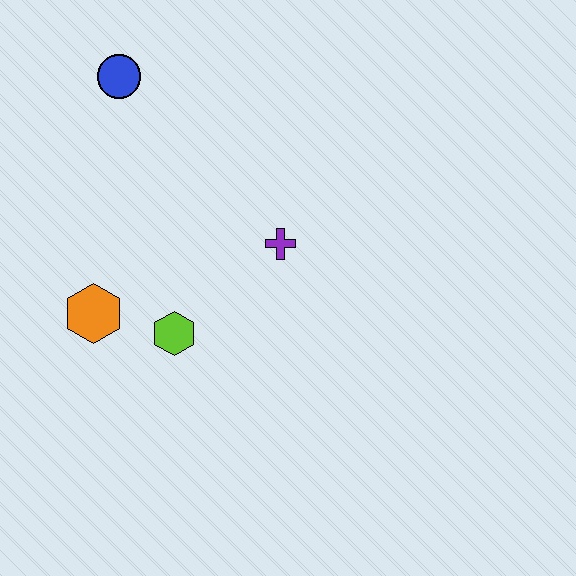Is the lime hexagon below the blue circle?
Yes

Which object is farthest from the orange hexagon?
The blue circle is farthest from the orange hexagon.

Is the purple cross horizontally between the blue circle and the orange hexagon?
No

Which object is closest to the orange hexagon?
The lime hexagon is closest to the orange hexagon.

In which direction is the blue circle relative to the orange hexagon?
The blue circle is above the orange hexagon.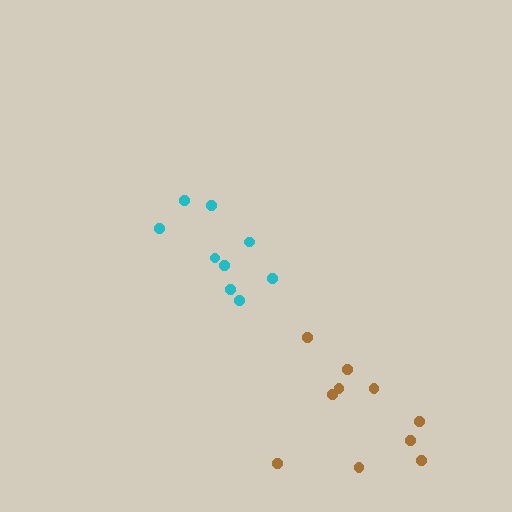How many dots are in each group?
Group 1: 9 dots, Group 2: 10 dots (19 total).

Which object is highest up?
The cyan cluster is topmost.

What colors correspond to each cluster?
The clusters are colored: cyan, brown.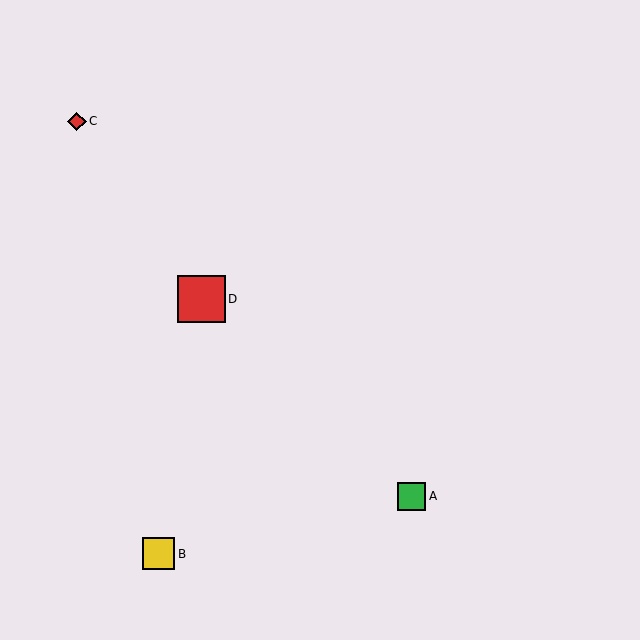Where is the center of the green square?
The center of the green square is at (412, 496).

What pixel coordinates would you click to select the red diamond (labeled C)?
Click at (77, 121) to select the red diamond C.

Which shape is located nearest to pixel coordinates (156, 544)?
The yellow square (labeled B) at (158, 554) is nearest to that location.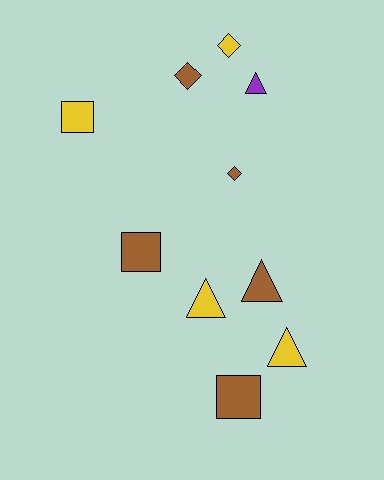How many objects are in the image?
There are 10 objects.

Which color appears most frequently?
Brown, with 5 objects.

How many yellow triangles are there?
There are 2 yellow triangles.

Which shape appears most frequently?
Triangle, with 4 objects.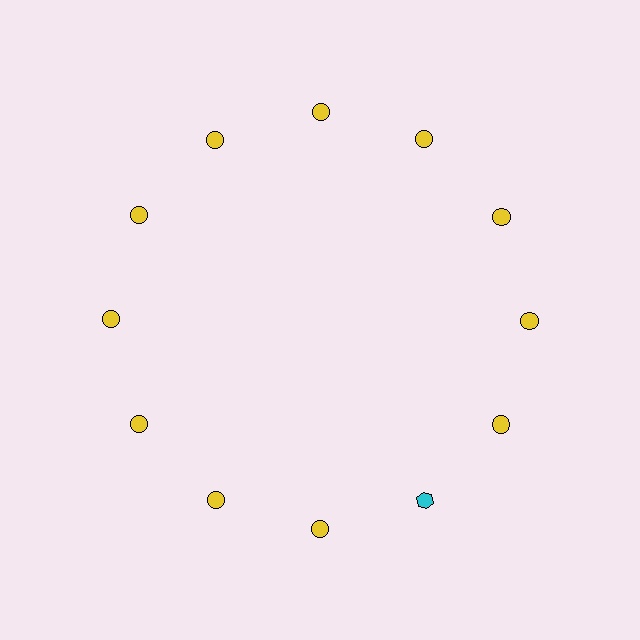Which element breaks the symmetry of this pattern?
The cyan hexagon at roughly the 5 o'clock position breaks the symmetry. All other shapes are yellow circles.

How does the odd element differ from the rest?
It differs in both color (cyan instead of yellow) and shape (hexagon instead of circle).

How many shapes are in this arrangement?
There are 12 shapes arranged in a ring pattern.